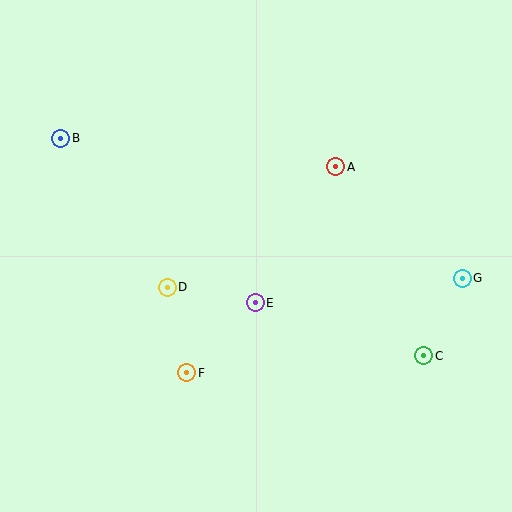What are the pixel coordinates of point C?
Point C is at (424, 356).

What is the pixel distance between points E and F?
The distance between E and F is 98 pixels.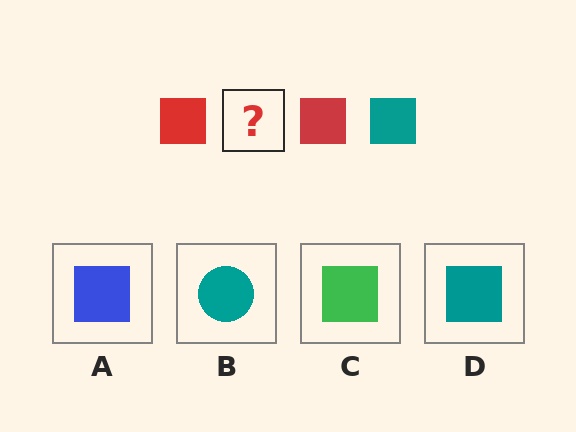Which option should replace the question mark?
Option D.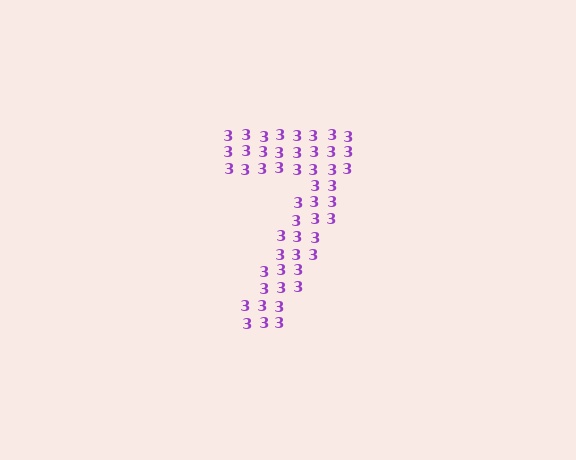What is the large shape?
The large shape is the digit 7.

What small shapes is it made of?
It is made of small digit 3's.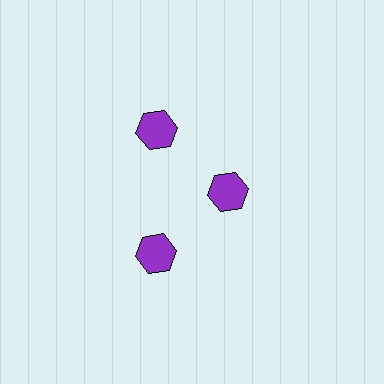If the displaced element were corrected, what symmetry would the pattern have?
It would have 3-fold rotational symmetry — the pattern would map onto itself every 120 degrees.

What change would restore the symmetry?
The symmetry would be restored by moving it outward, back onto the ring so that all 3 hexagons sit at equal angles and equal distance from the center.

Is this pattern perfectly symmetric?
No. The 3 purple hexagons are arranged in a ring, but one element near the 3 o'clock position is pulled inward toward the center, breaking the 3-fold rotational symmetry.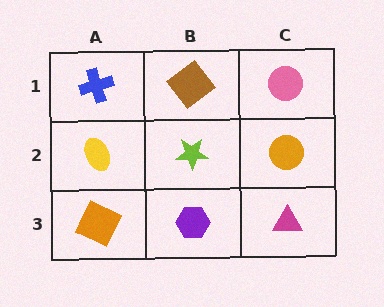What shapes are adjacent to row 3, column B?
A lime star (row 2, column B), an orange square (row 3, column A), a magenta triangle (row 3, column C).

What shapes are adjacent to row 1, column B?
A lime star (row 2, column B), a blue cross (row 1, column A), a pink circle (row 1, column C).